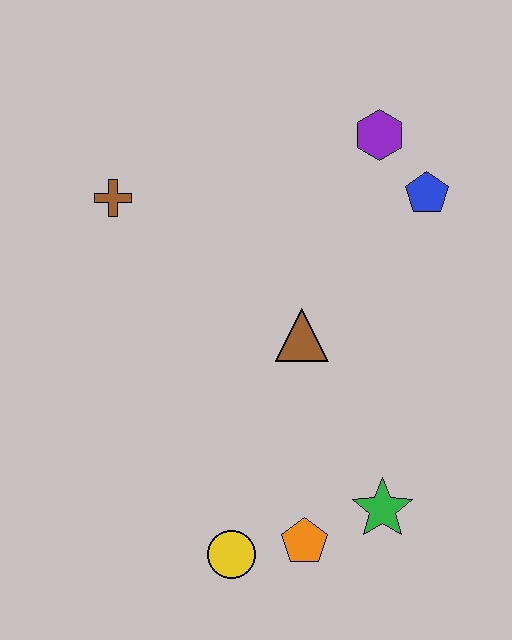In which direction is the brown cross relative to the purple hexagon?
The brown cross is to the left of the purple hexagon.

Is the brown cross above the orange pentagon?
Yes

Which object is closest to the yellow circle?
The orange pentagon is closest to the yellow circle.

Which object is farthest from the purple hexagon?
The yellow circle is farthest from the purple hexagon.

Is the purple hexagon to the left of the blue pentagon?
Yes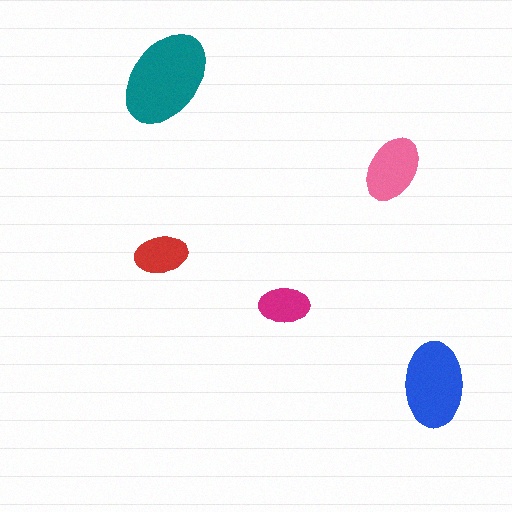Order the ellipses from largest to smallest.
the teal one, the blue one, the pink one, the red one, the magenta one.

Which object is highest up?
The teal ellipse is topmost.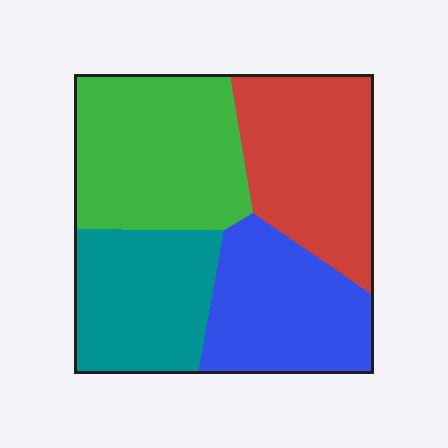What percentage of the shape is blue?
Blue covers roughly 25% of the shape.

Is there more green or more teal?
Green.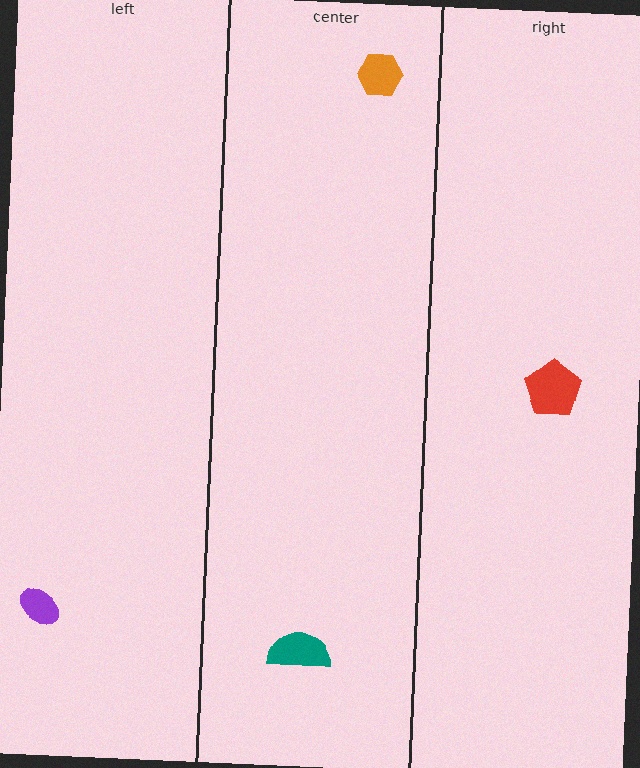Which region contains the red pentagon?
The right region.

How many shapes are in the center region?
2.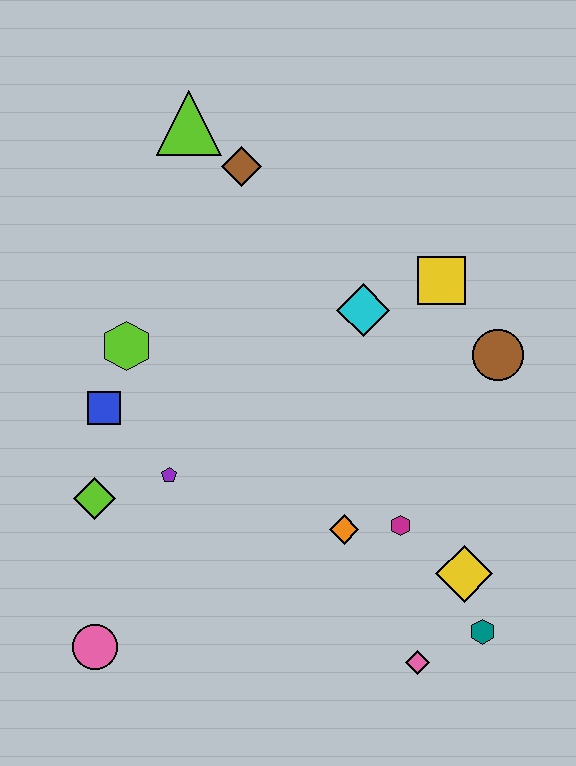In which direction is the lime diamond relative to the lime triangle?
The lime diamond is below the lime triangle.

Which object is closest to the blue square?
The lime hexagon is closest to the blue square.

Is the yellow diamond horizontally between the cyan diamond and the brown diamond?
No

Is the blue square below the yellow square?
Yes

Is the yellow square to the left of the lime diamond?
No